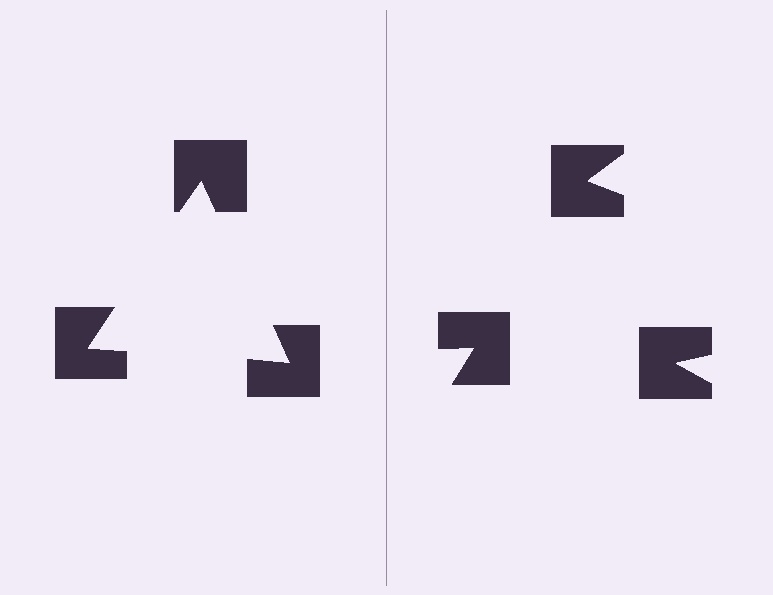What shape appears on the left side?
An illusory triangle.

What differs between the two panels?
The notched squares are positioned identically on both sides; only the wedge orientations differ. On the left they align to a triangle; on the right they are misaligned.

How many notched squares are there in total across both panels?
6 — 3 on each side.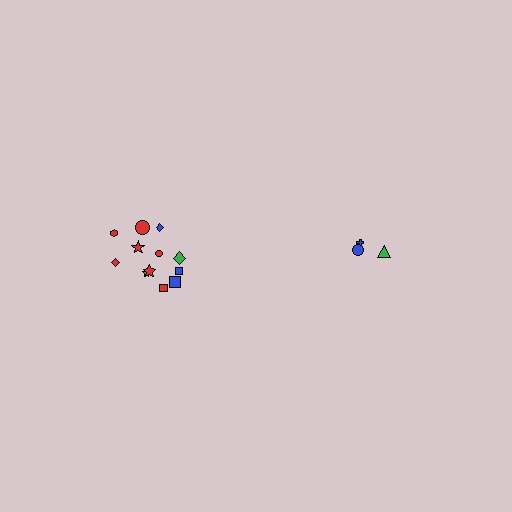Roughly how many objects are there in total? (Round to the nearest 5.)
Roughly 15 objects in total.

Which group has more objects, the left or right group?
The left group.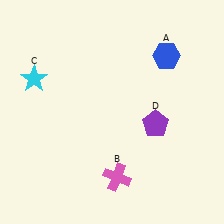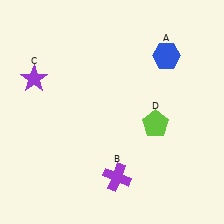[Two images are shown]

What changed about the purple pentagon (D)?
In Image 1, D is purple. In Image 2, it changed to lime.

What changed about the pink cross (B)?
In Image 1, B is pink. In Image 2, it changed to purple.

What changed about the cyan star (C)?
In Image 1, C is cyan. In Image 2, it changed to purple.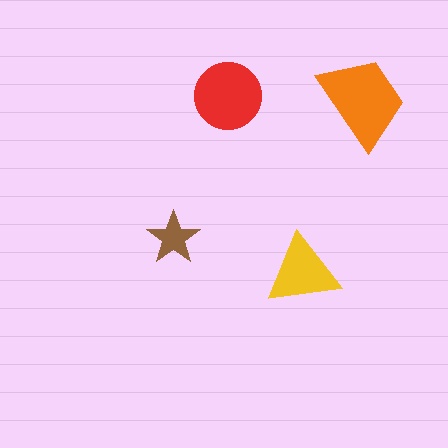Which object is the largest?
The orange trapezoid.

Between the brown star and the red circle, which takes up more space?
The red circle.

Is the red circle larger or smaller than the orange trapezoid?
Smaller.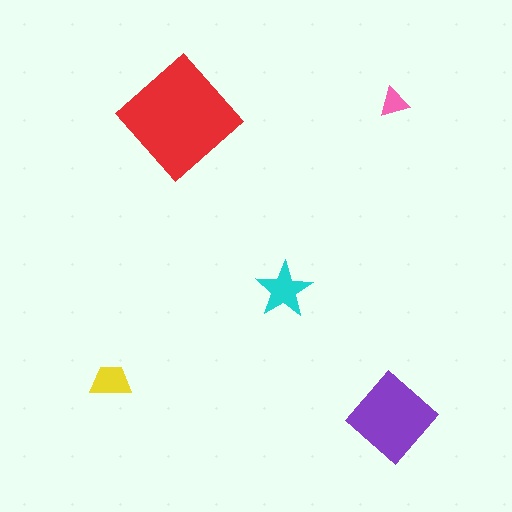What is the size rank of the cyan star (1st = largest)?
3rd.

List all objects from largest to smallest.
The red diamond, the purple diamond, the cyan star, the yellow trapezoid, the pink triangle.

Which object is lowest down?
The purple diamond is bottommost.